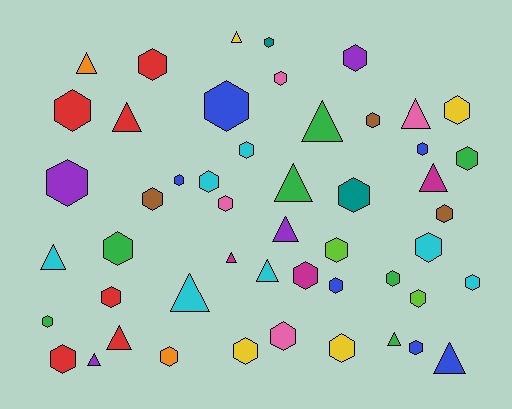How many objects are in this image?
There are 50 objects.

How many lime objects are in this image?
There are 2 lime objects.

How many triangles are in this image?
There are 16 triangles.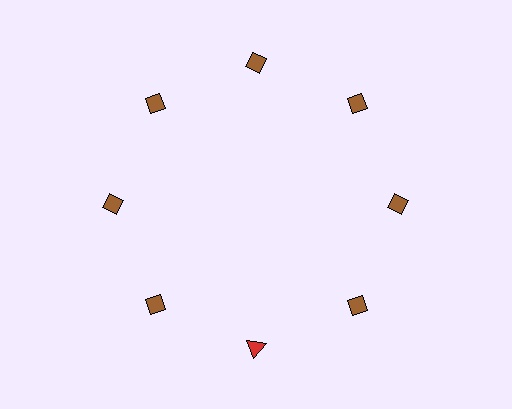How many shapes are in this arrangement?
There are 8 shapes arranged in a ring pattern.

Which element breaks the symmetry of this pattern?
The red triangle at roughly the 6 o'clock position breaks the symmetry. All other shapes are brown diamonds.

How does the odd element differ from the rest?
It differs in both color (red instead of brown) and shape (triangle instead of diamond).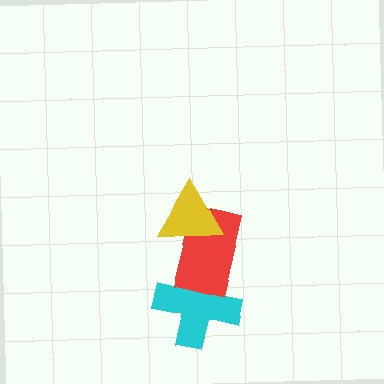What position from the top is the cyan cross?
The cyan cross is 3rd from the top.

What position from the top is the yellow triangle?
The yellow triangle is 1st from the top.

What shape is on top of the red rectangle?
The yellow triangle is on top of the red rectangle.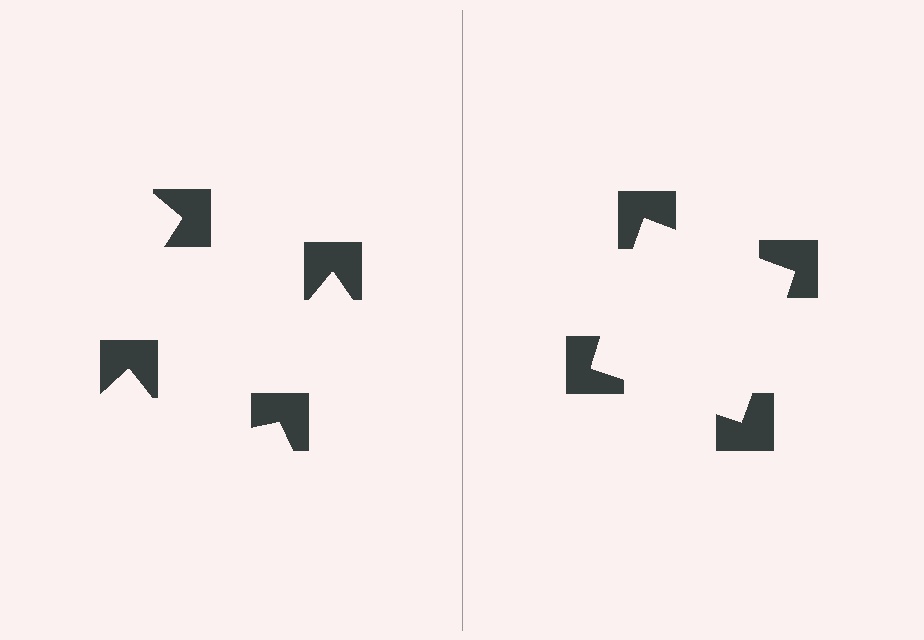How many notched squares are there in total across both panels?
8 — 4 on each side.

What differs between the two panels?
The notched squares are positioned identically on both sides; only the wedge orientations differ. On the right they align to a square; on the left they are misaligned.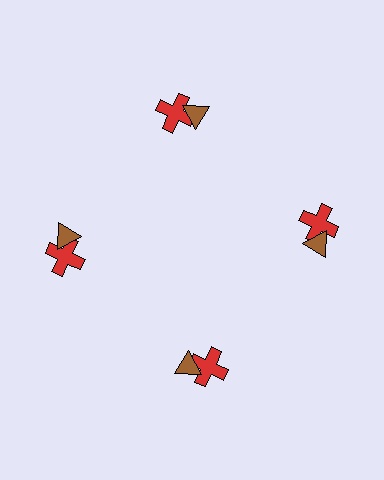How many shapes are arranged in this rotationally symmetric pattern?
There are 8 shapes, arranged in 4 groups of 2.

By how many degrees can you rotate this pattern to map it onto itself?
The pattern maps onto itself every 90 degrees of rotation.